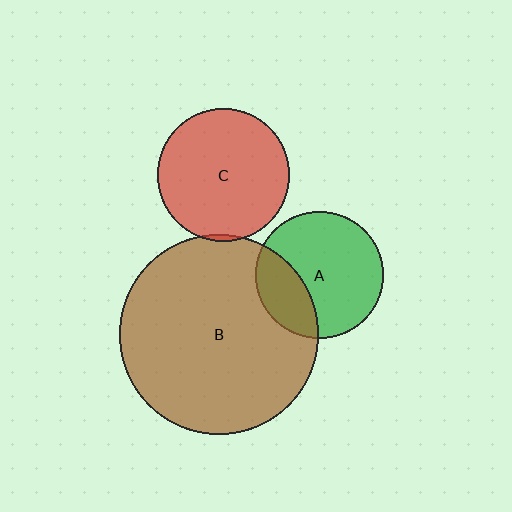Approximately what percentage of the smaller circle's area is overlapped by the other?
Approximately 30%.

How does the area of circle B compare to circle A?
Approximately 2.5 times.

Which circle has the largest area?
Circle B (brown).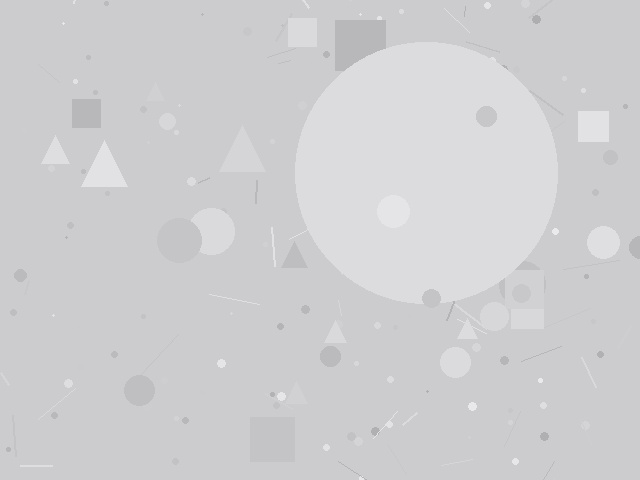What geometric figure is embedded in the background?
A circle is embedded in the background.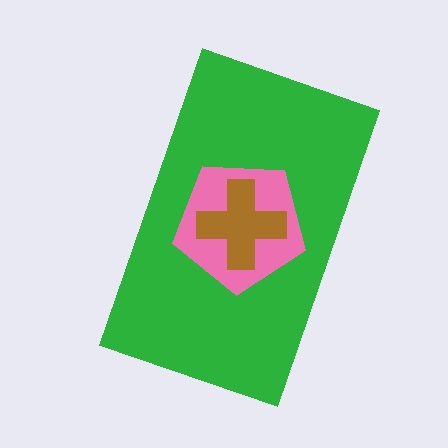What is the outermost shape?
The green rectangle.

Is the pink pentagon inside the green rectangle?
Yes.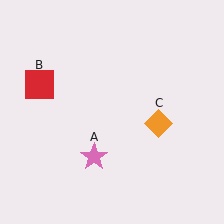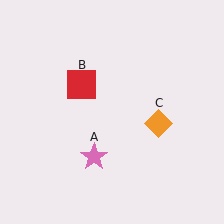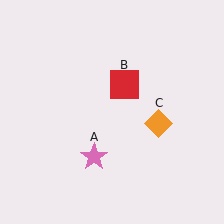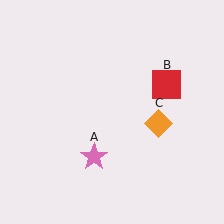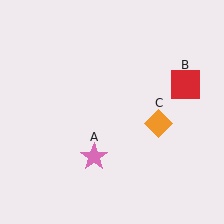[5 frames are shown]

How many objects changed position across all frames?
1 object changed position: red square (object B).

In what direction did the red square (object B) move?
The red square (object B) moved right.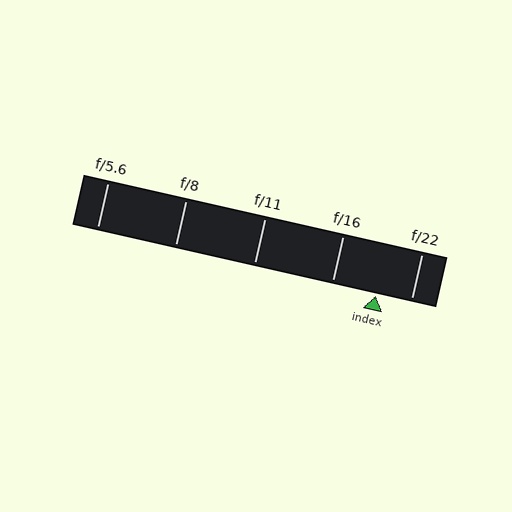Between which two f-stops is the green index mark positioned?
The index mark is between f/16 and f/22.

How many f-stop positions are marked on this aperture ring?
There are 5 f-stop positions marked.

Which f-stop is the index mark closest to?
The index mark is closest to f/22.